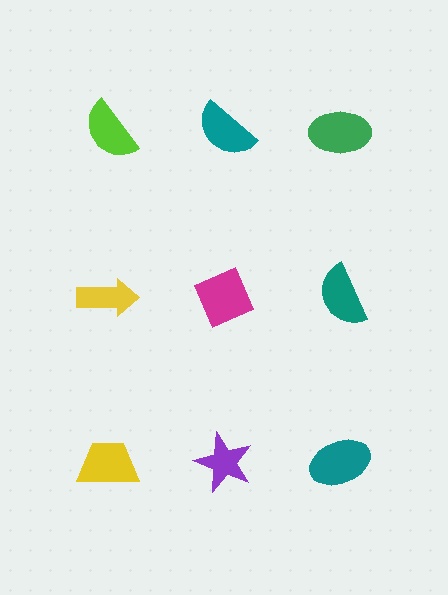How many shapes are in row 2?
3 shapes.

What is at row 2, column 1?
A yellow arrow.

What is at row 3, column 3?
A teal ellipse.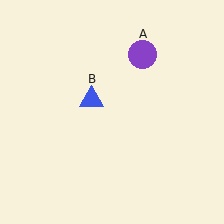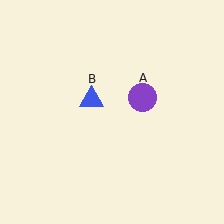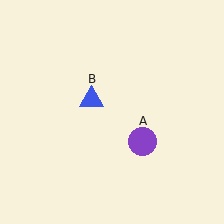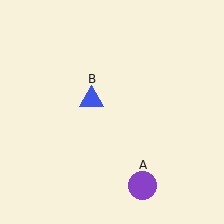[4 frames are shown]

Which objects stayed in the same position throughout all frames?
Blue triangle (object B) remained stationary.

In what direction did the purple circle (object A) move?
The purple circle (object A) moved down.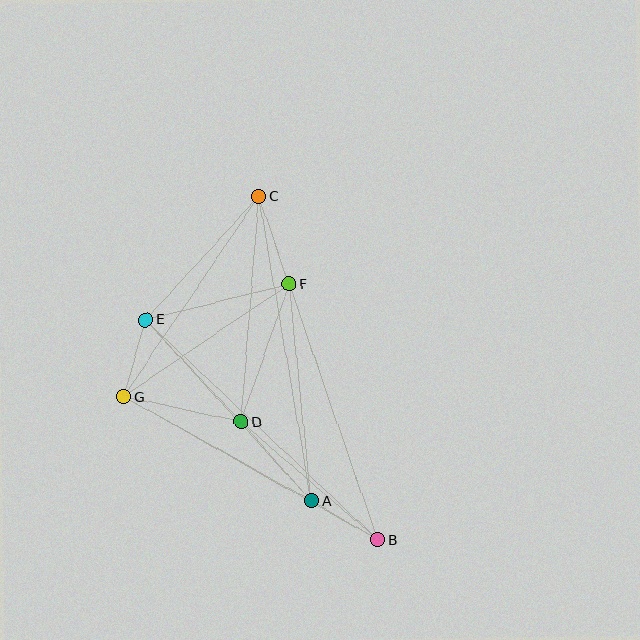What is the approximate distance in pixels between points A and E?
The distance between A and E is approximately 246 pixels.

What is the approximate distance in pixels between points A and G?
The distance between A and G is approximately 215 pixels.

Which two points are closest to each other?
Points A and B are closest to each other.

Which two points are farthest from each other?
Points B and C are farthest from each other.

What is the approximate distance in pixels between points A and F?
The distance between A and F is approximately 217 pixels.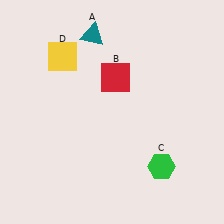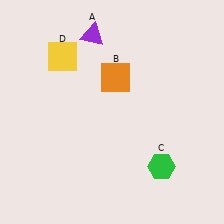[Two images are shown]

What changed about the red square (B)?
In Image 1, B is red. In Image 2, it changed to orange.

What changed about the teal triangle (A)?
In Image 1, A is teal. In Image 2, it changed to purple.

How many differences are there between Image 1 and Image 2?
There are 2 differences between the two images.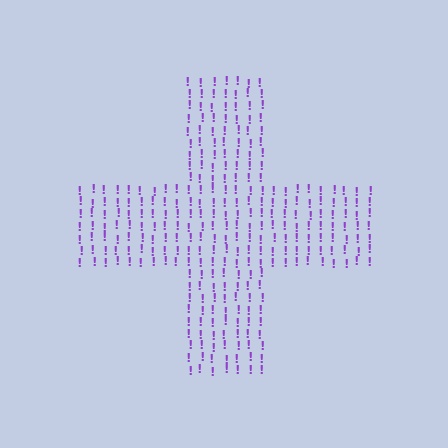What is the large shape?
The large shape is a cross.